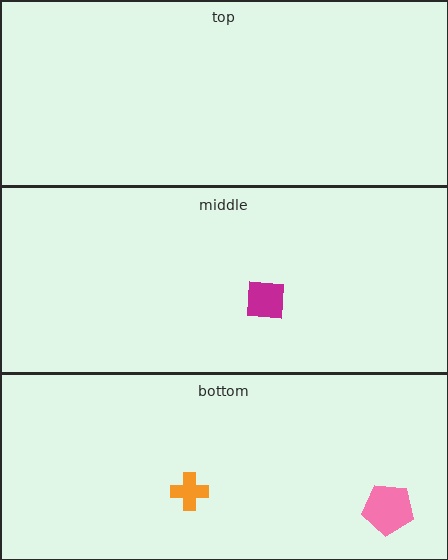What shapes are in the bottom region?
The orange cross, the pink pentagon.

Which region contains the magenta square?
The middle region.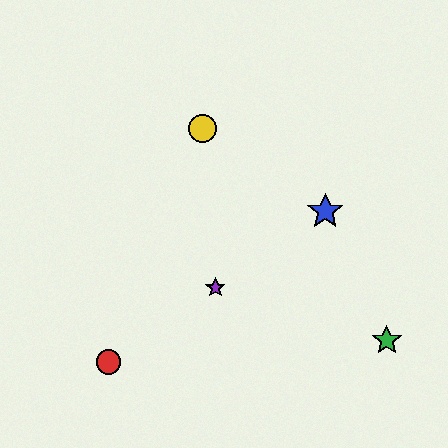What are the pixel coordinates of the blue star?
The blue star is at (325, 211).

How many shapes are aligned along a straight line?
3 shapes (the red circle, the blue star, the purple star) are aligned along a straight line.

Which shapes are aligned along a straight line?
The red circle, the blue star, the purple star are aligned along a straight line.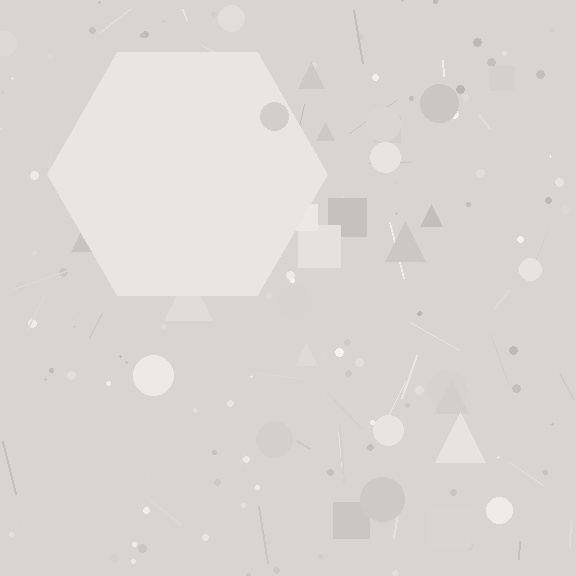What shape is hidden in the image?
A hexagon is hidden in the image.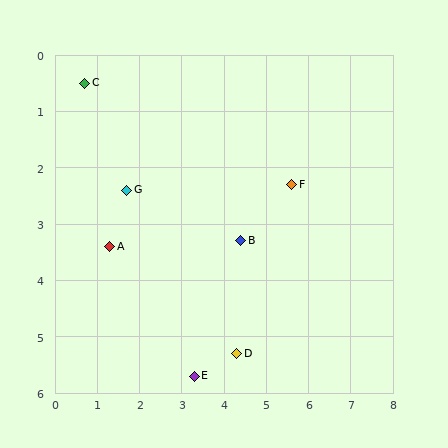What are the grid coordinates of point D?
Point D is at approximately (4.3, 5.3).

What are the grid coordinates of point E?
Point E is at approximately (3.3, 5.7).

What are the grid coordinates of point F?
Point F is at approximately (5.6, 2.3).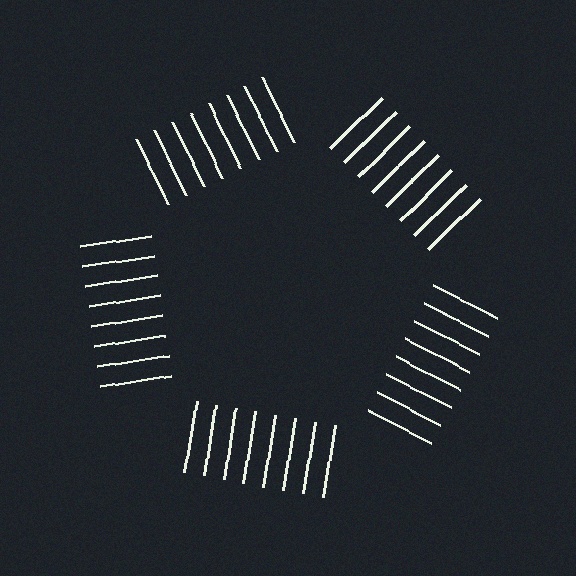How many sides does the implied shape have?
5 sides — the line-ends trace a pentagon.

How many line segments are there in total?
40 — 8 along each of the 5 edges.